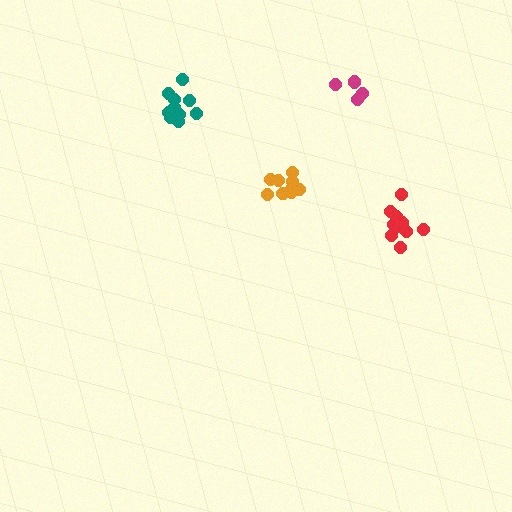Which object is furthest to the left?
The teal cluster is leftmost.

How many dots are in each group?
Group 1: 9 dots, Group 2: 6 dots, Group 3: 10 dots, Group 4: 11 dots (36 total).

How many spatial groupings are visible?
There are 4 spatial groupings.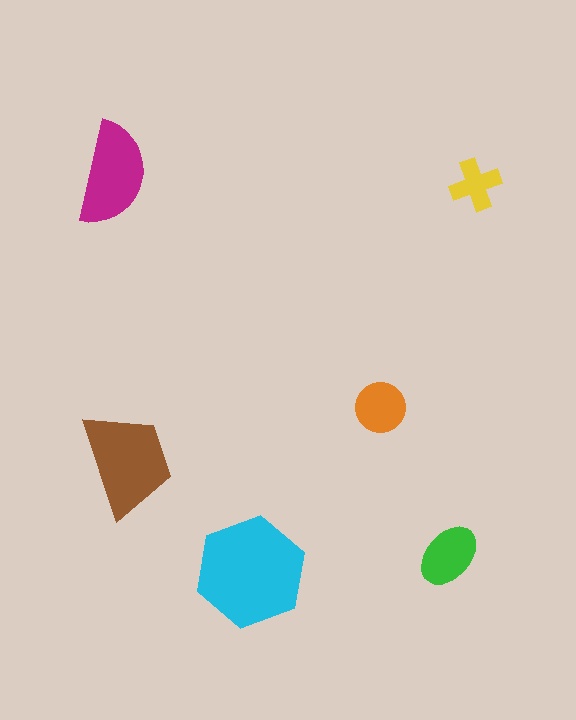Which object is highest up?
The magenta semicircle is topmost.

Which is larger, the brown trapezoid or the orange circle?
The brown trapezoid.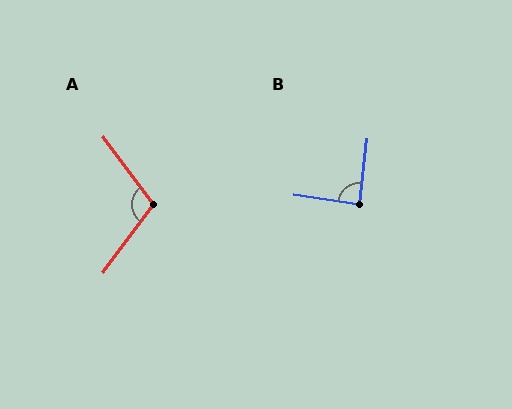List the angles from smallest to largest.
B (88°), A (106°).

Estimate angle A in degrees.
Approximately 106 degrees.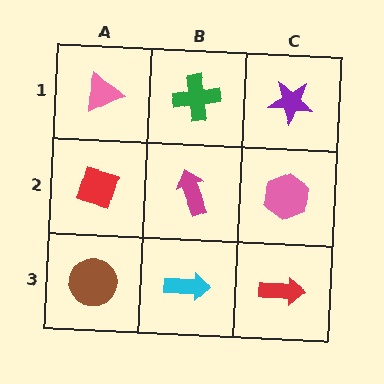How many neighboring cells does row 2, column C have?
3.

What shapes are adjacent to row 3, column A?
A red diamond (row 2, column A), a cyan arrow (row 3, column B).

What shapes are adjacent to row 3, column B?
A magenta arrow (row 2, column B), a brown circle (row 3, column A), a red arrow (row 3, column C).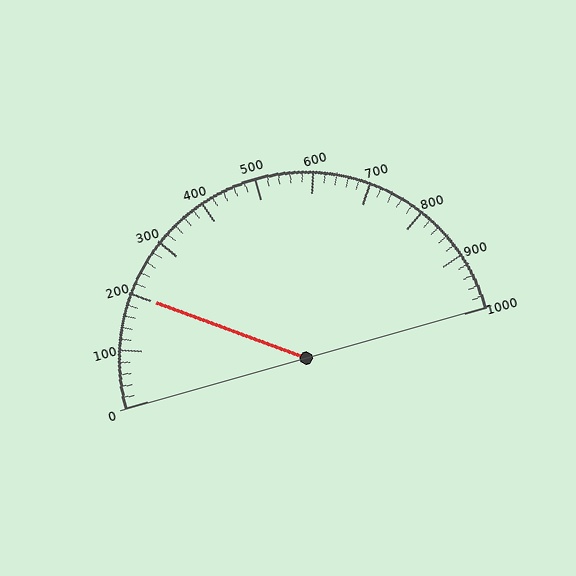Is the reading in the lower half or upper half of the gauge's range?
The reading is in the lower half of the range (0 to 1000).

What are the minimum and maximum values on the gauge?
The gauge ranges from 0 to 1000.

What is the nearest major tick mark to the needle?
The nearest major tick mark is 200.